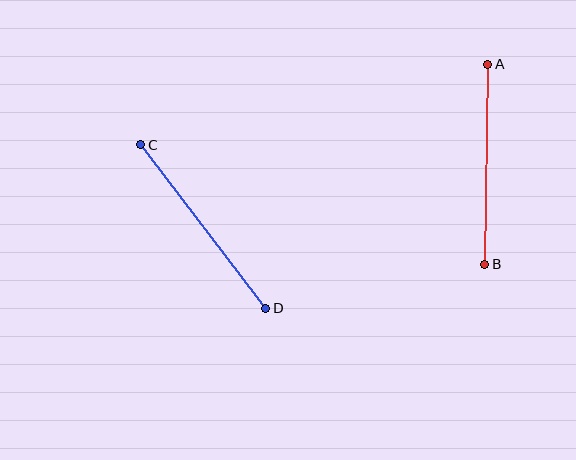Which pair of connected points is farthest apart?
Points C and D are farthest apart.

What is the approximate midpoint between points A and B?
The midpoint is at approximately (486, 164) pixels.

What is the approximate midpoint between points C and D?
The midpoint is at approximately (203, 226) pixels.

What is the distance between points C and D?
The distance is approximately 206 pixels.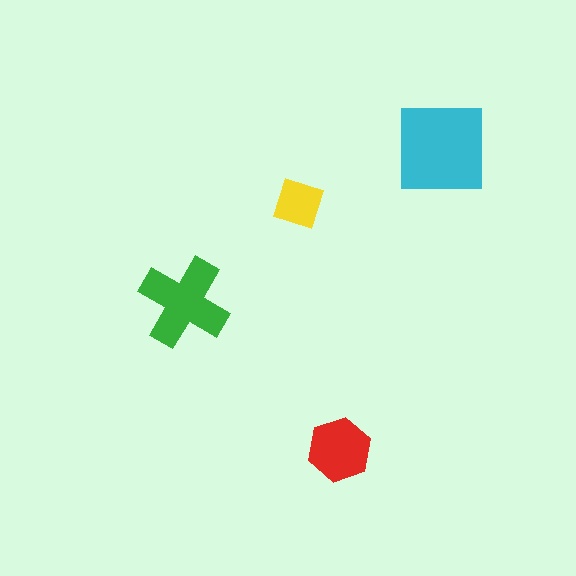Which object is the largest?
The cyan square.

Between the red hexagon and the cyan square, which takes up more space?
The cyan square.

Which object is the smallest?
The yellow diamond.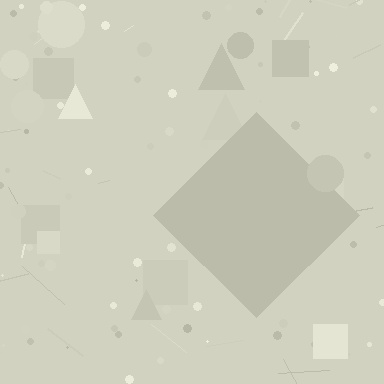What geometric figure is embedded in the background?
A diamond is embedded in the background.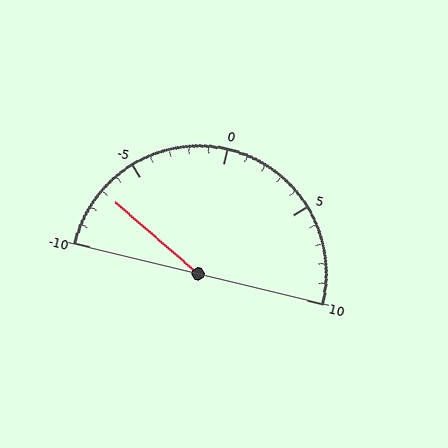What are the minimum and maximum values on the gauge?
The gauge ranges from -10 to 10.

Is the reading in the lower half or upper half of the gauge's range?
The reading is in the lower half of the range (-10 to 10).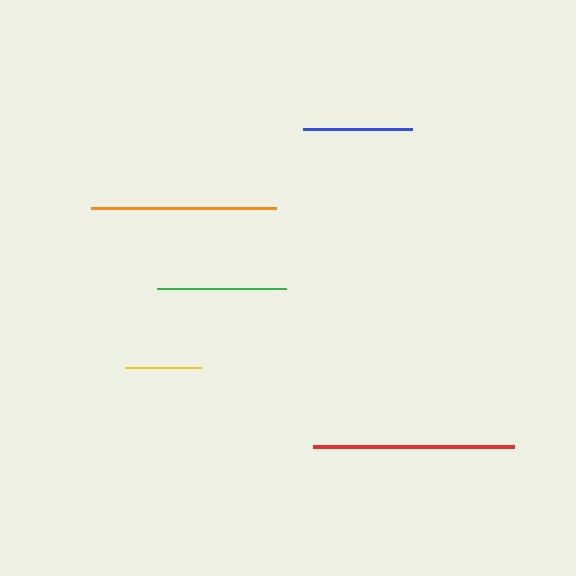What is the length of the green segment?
The green segment is approximately 130 pixels long.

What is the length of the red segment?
The red segment is approximately 201 pixels long.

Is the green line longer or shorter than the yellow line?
The green line is longer than the yellow line.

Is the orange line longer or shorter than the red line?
The red line is longer than the orange line.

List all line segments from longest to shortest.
From longest to shortest: red, orange, green, blue, yellow.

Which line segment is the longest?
The red line is the longest at approximately 201 pixels.